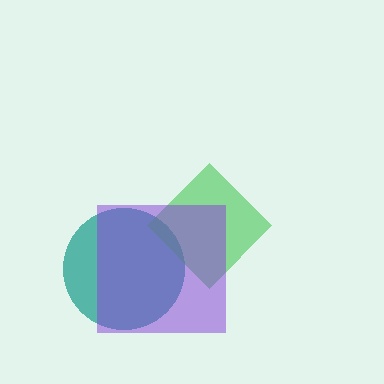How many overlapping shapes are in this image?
There are 3 overlapping shapes in the image.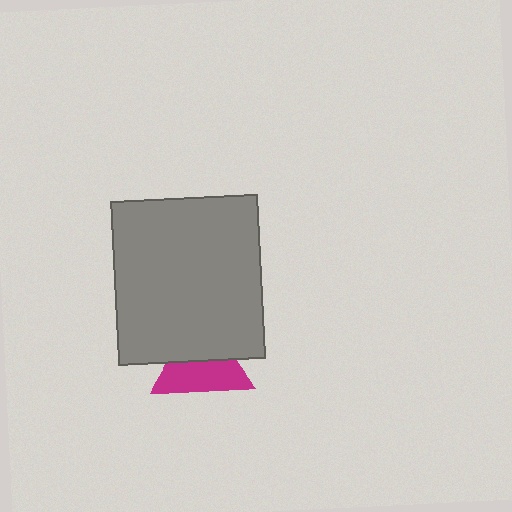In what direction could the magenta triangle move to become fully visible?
The magenta triangle could move down. That would shift it out from behind the gray rectangle entirely.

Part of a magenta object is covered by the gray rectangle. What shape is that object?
It is a triangle.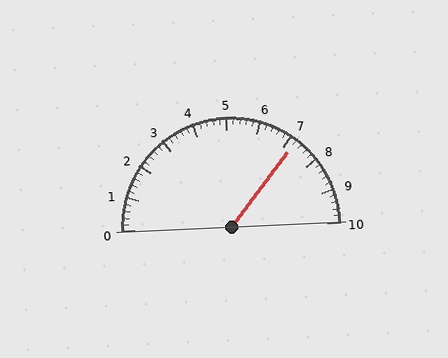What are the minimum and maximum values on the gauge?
The gauge ranges from 0 to 10.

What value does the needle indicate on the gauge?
The needle indicates approximately 7.2.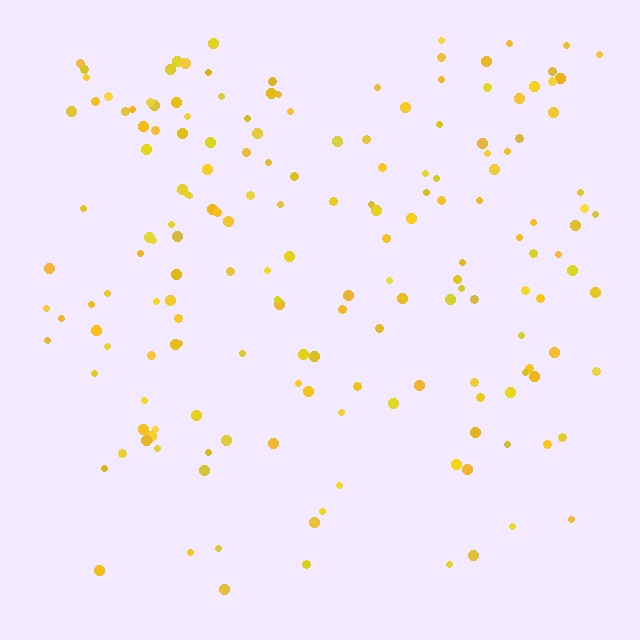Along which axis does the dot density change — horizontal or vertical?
Vertical.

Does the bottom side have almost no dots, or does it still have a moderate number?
Still a moderate number, just noticeably fewer than the top.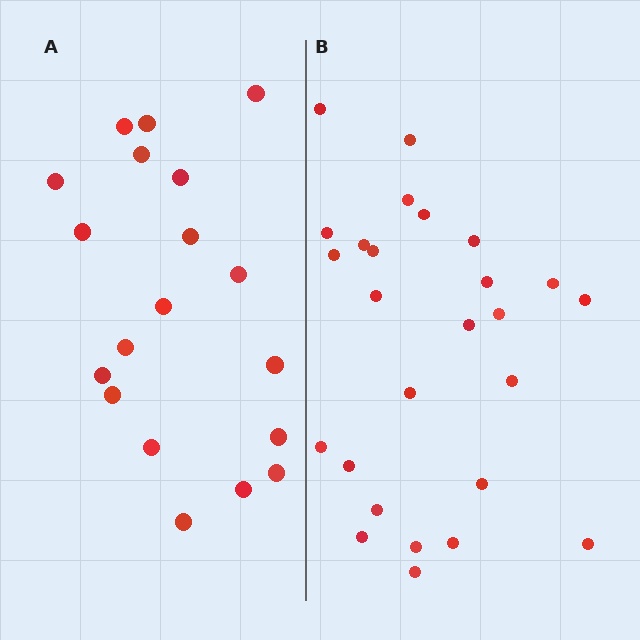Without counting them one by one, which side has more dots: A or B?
Region B (the right region) has more dots.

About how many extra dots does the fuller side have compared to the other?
Region B has roughly 8 or so more dots than region A.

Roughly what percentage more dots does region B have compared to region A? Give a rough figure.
About 35% more.